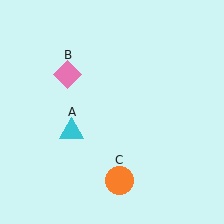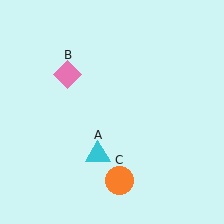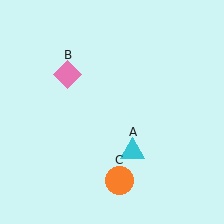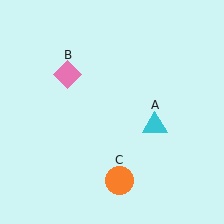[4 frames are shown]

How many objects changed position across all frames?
1 object changed position: cyan triangle (object A).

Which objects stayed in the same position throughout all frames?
Pink diamond (object B) and orange circle (object C) remained stationary.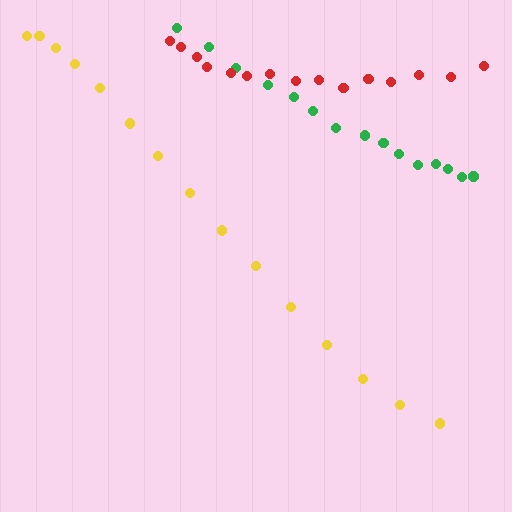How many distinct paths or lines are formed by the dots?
There are 3 distinct paths.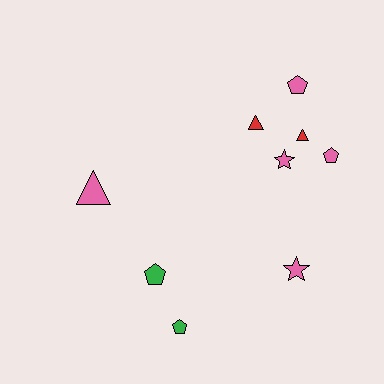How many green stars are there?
There are no green stars.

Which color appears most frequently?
Pink, with 5 objects.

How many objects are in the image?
There are 9 objects.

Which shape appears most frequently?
Pentagon, with 4 objects.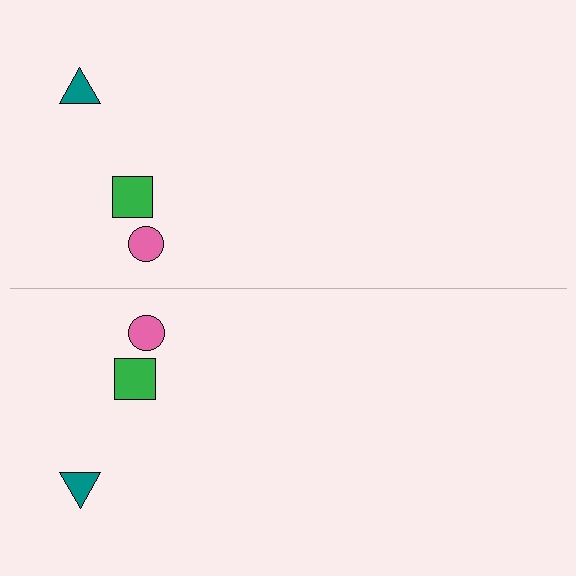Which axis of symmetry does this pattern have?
The pattern has a horizontal axis of symmetry running through the center of the image.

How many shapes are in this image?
There are 6 shapes in this image.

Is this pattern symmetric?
Yes, this pattern has bilateral (reflection) symmetry.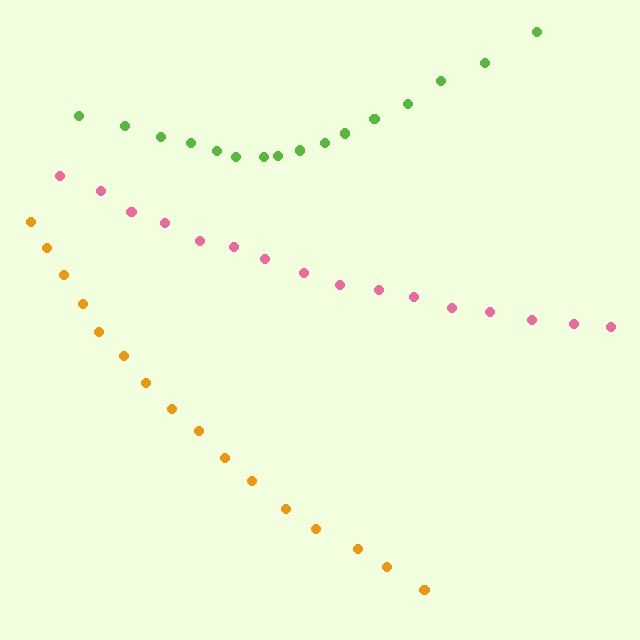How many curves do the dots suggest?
There are 3 distinct paths.